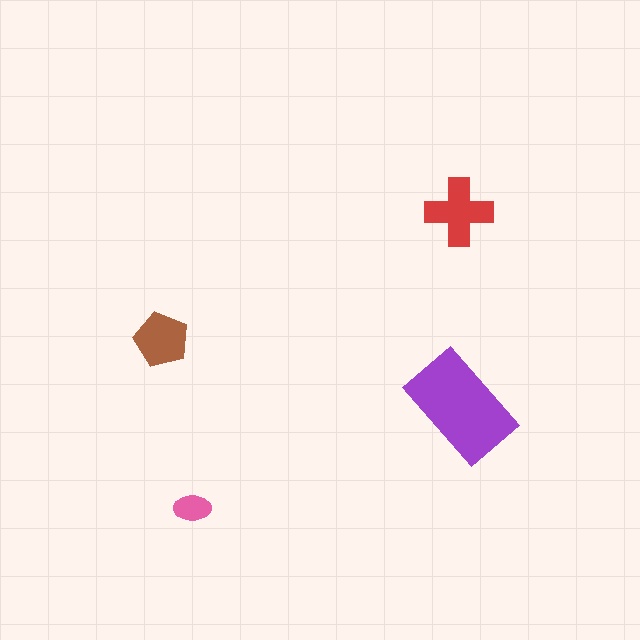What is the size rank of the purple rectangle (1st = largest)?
1st.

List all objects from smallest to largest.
The pink ellipse, the brown pentagon, the red cross, the purple rectangle.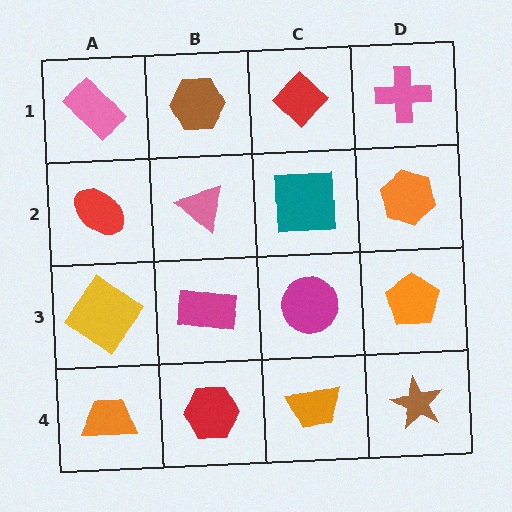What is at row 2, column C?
A teal square.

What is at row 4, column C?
An orange trapezoid.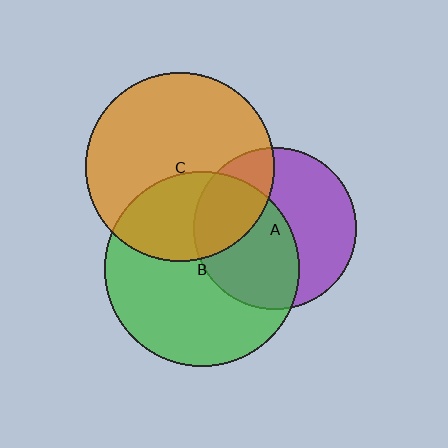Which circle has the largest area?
Circle B (green).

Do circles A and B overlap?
Yes.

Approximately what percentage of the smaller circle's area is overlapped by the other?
Approximately 50%.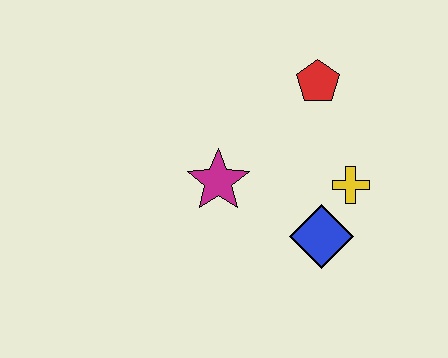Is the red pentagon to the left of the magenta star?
No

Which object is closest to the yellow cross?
The blue diamond is closest to the yellow cross.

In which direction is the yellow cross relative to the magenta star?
The yellow cross is to the right of the magenta star.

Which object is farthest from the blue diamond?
The red pentagon is farthest from the blue diamond.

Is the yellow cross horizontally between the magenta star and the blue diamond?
No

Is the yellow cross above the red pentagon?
No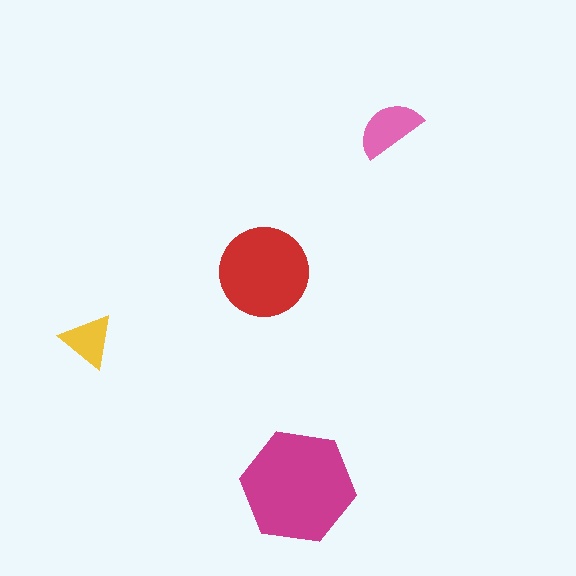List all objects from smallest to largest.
The yellow triangle, the pink semicircle, the red circle, the magenta hexagon.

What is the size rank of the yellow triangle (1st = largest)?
4th.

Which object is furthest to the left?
The yellow triangle is leftmost.